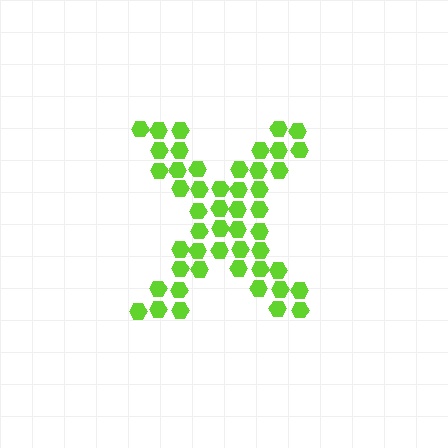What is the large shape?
The large shape is the letter X.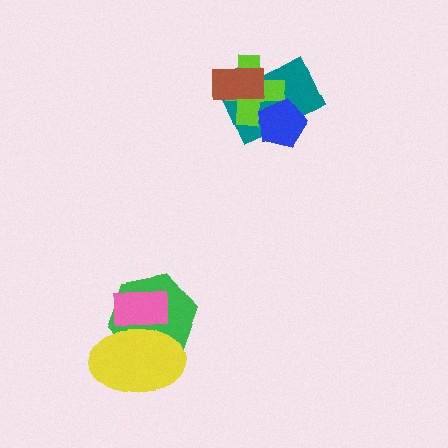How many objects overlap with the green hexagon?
2 objects overlap with the green hexagon.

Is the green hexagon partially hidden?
Yes, it is partially covered by another shape.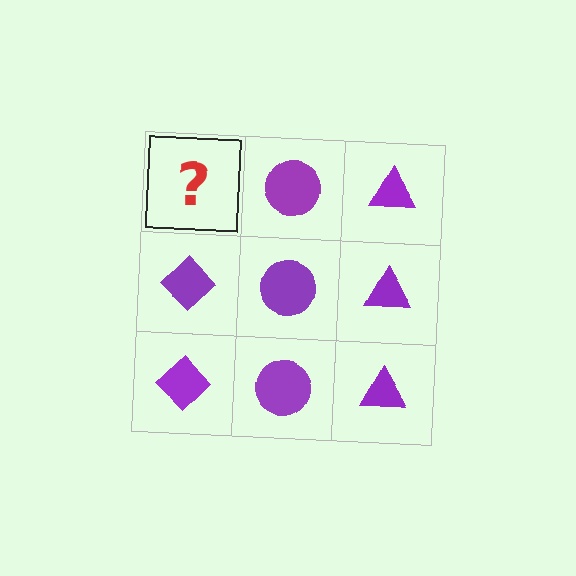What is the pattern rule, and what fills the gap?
The rule is that each column has a consistent shape. The gap should be filled with a purple diamond.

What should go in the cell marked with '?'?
The missing cell should contain a purple diamond.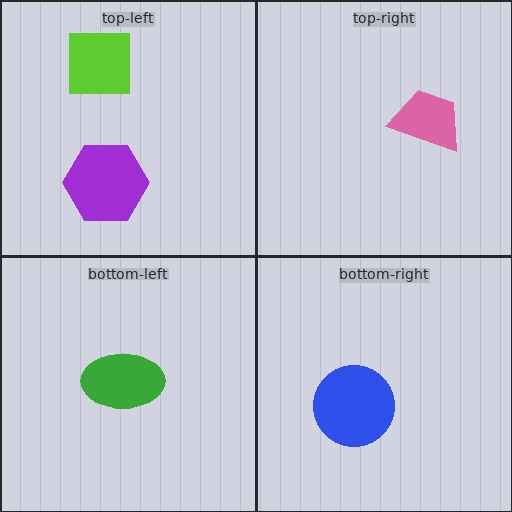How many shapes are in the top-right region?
1.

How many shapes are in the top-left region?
2.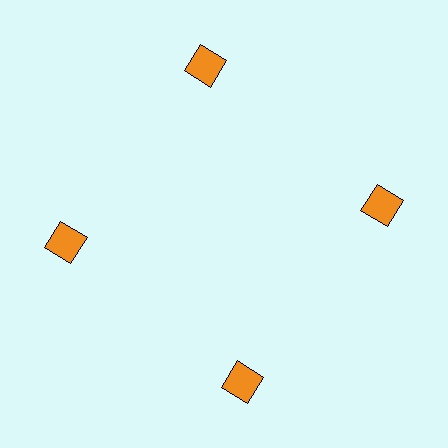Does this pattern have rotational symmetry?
Yes, this pattern has 4-fold rotational symmetry. It looks the same after rotating 90 degrees around the center.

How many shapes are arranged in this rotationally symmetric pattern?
There are 4 shapes, arranged in 4 groups of 1.